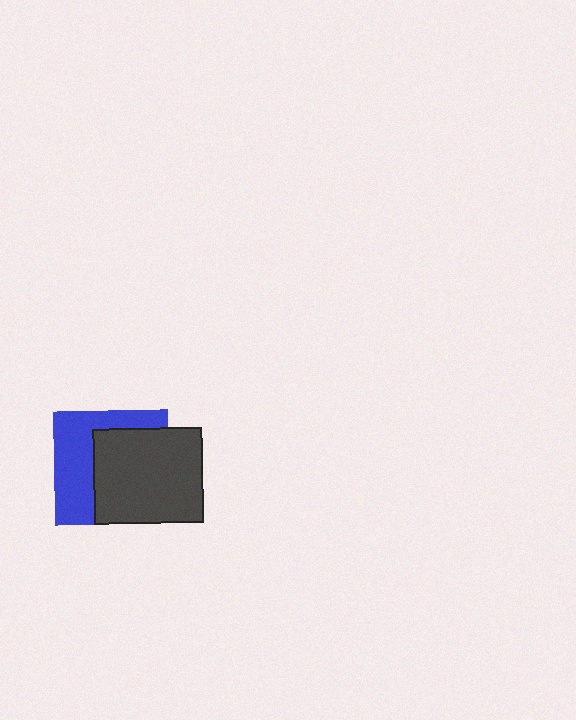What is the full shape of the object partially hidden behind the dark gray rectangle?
The partially hidden object is a blue square.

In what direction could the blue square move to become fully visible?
The blue square could move left. That would shift it out from behind the dark gray rectangle entirely.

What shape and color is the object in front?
The object in front is a dark gray rectangle.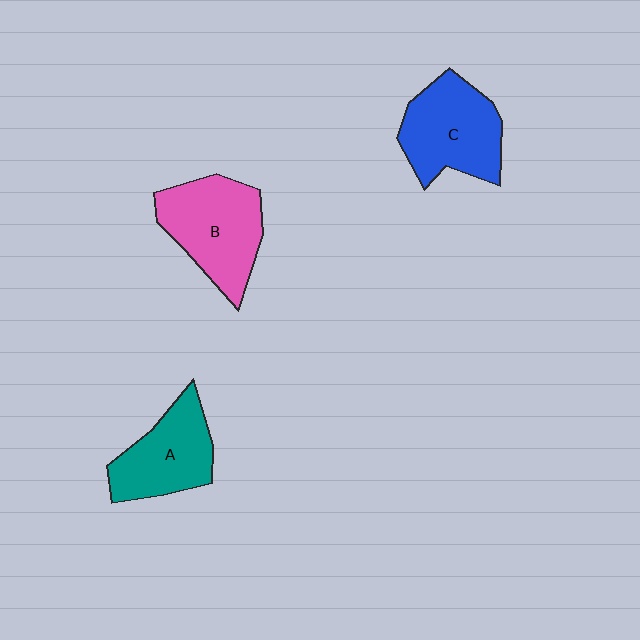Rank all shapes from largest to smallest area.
From largest to smallest: B (pink), C (blue), A (teal).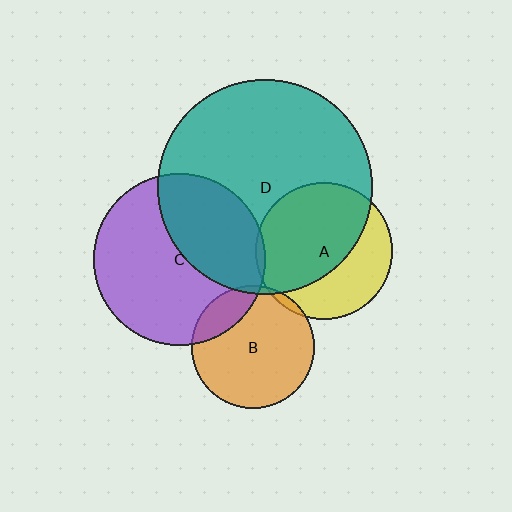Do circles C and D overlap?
Yes.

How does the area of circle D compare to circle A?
Approximately 2.5 times.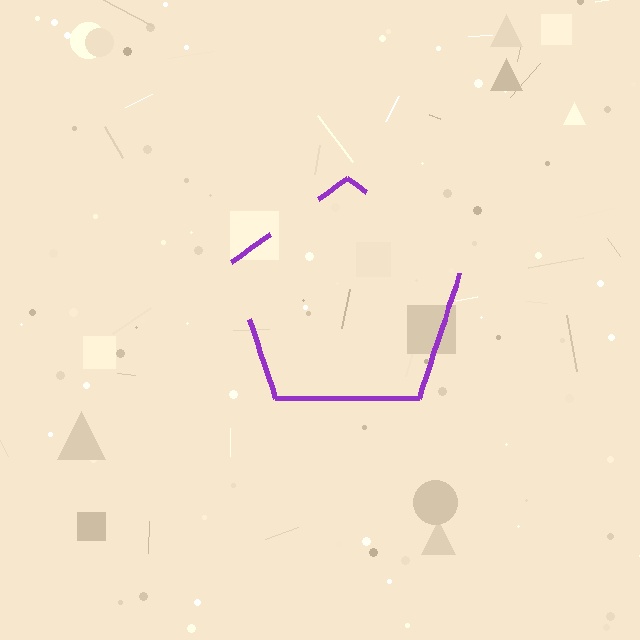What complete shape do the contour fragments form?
The contour fragments form a pentagon.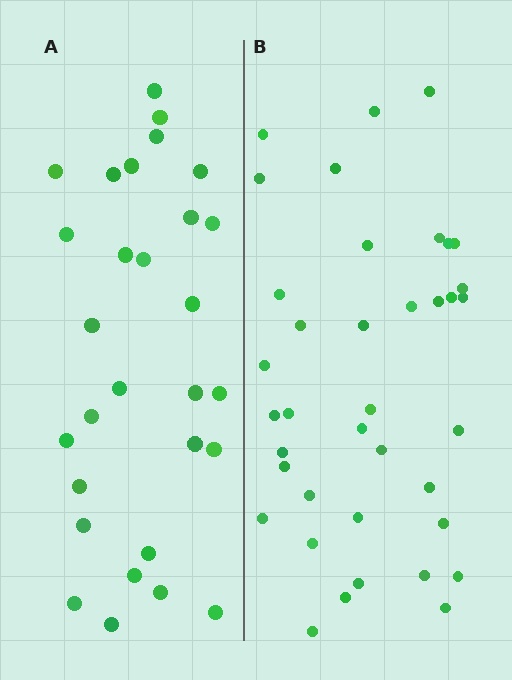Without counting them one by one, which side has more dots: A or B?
Region B (the right region) has more dots.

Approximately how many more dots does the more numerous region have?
Region B has roughly 8 or so more dots than region A.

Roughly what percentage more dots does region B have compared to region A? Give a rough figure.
About 30% more.